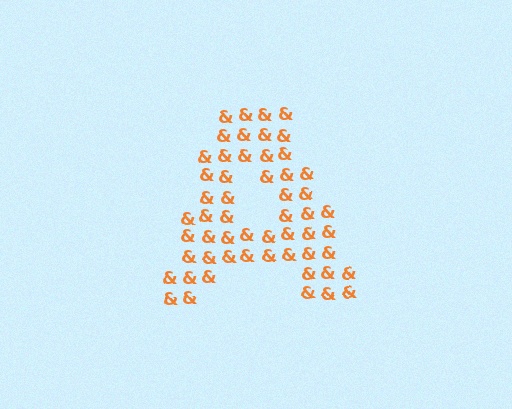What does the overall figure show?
The overall figure shows the letter A.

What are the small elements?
The small elements are ampersands.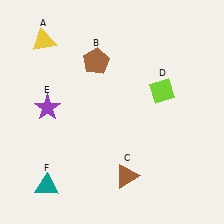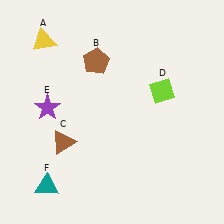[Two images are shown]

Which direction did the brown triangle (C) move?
The brown triangle (C) moved left.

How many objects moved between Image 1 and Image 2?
1 object moved between the two images.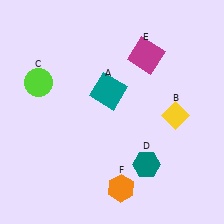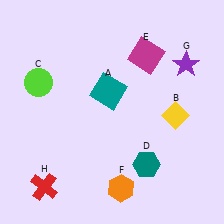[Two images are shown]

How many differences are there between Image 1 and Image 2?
There are 2 differences between the two images.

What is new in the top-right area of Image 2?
A purple star (G) was added in the top-right area of Image 2.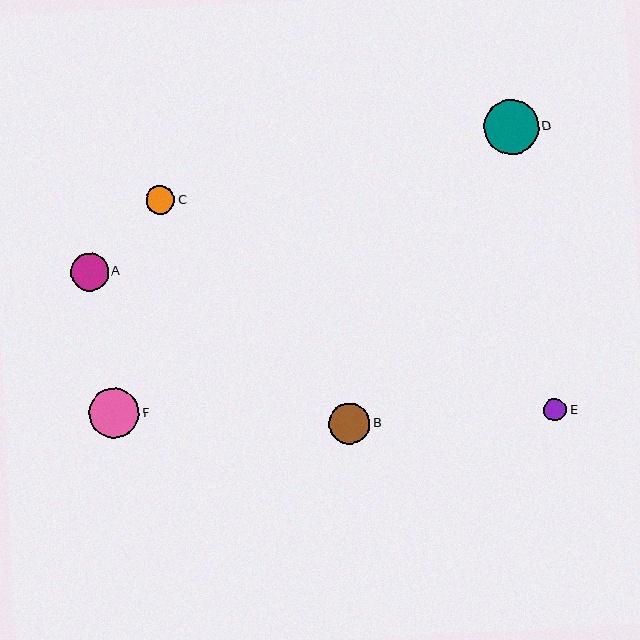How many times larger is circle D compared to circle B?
Circle D is approximately 1.3 times the size of circle B.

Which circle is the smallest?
Circle E is the smallest with a size of approximately 23 pixels.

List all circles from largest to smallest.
From largest to smallest: D, F, B, A, C, E.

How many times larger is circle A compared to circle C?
Circle A is approximately 1.3 times the size of circle C.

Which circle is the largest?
Circle D is the largest with a size of approximately 55 pixels.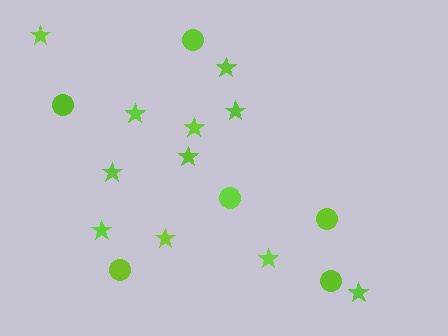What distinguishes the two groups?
There are 2 groups: one group of circles (6) and one group of stars (11).